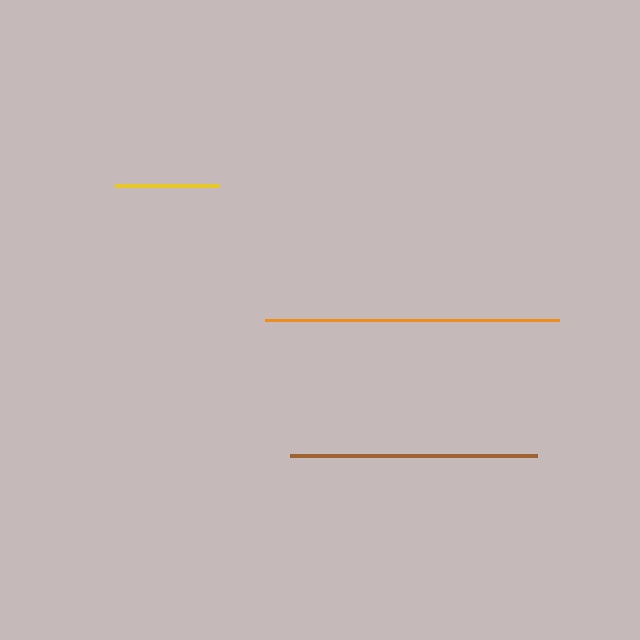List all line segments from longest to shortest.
From longest to shortest: orange, brown, yellow.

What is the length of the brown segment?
The brown segment is approximately 247 pixels long.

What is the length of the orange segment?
The orange segment is approximately 295 pixels long.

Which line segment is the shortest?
The yellow line is the shortest at approximately 104 pixels.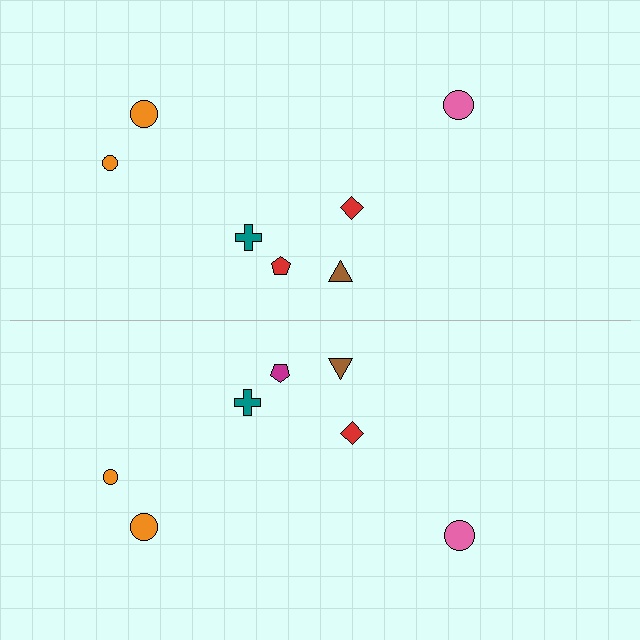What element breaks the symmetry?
The magenta pentagon on the bottom side breaks the symmetry — its mirror counterpart is red.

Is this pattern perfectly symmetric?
No, the pattern is not perfectly symmetric. The magenta pentagon on the bottom side breaks the symmetry — its mirror counterpart is red.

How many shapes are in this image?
There are 14 shapes in this image.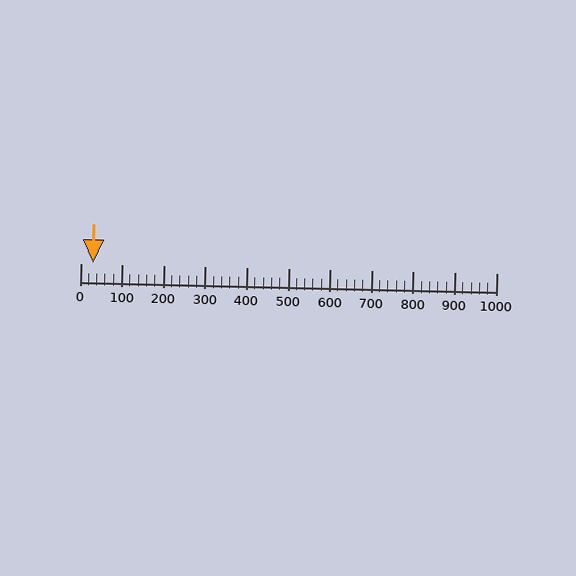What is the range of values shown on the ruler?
The ruler shows values from 0 to 1000.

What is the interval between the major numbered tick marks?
The major tick marks are spaced 100 units apart.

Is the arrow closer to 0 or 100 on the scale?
The arrow is closer to 0.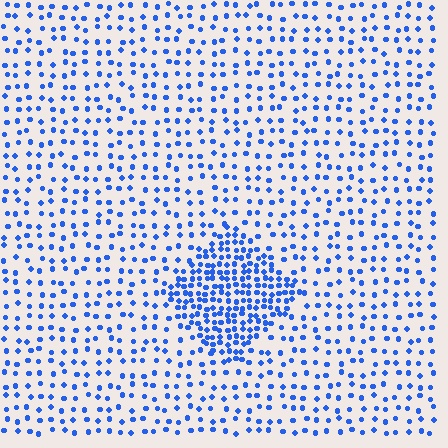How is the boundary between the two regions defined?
The boundary is defined by a change in element density (approximately 2.5x ratio). All elements are the same color, size, and shape.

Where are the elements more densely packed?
The elements are more densely packed inside the diamond boundary.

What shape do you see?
I see a diamond.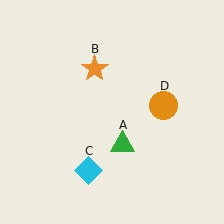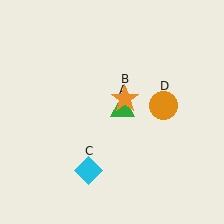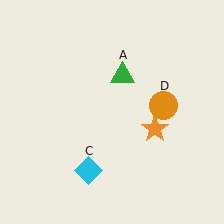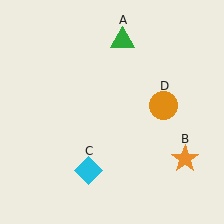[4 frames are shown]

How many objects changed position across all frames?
2 objects changed position: green triangle (object A), orange star (object B).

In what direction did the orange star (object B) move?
The orange star (object B) moved down and to the right.